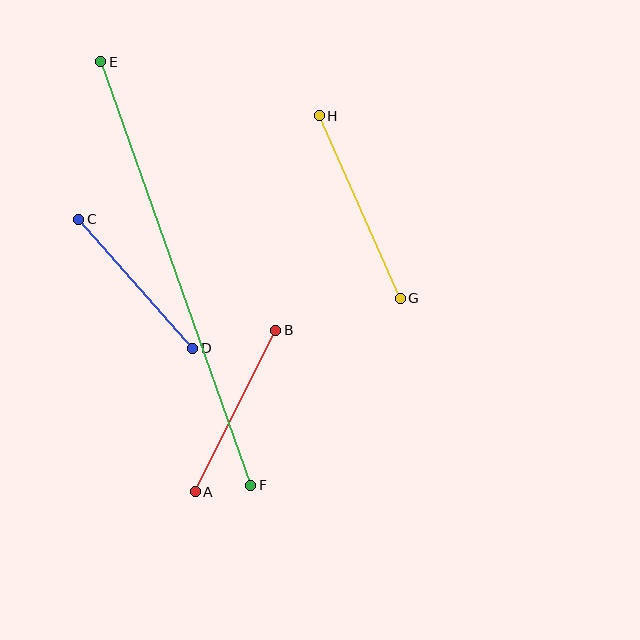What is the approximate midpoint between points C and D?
The midpoint is at approximately (136, 284) pixels.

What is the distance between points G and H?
The distance is approximately 200 pixels.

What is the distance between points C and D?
The distance is approximately 172 pixels.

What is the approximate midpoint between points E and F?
The midpoint is at approximately (176, 274) pixels.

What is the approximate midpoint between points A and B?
The midpoint is at approximately (236, 411) pixels.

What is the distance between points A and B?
The distance is approximately 181 pixels.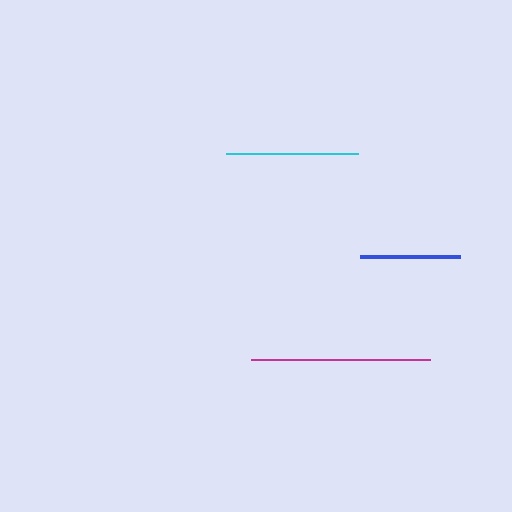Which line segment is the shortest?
The blue line is the shortest at approximately 100 pixels.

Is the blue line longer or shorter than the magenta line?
The magenta line is longer than the blue line.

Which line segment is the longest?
The magenta line is the longest at approximately 179 pixels.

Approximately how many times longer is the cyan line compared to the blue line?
The cyan line is approximately 1.3 times the length of the blue line.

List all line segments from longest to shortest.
From longest to shortest: magenta, cyan, blue.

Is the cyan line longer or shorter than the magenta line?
The magenta line is longer than the cyan line.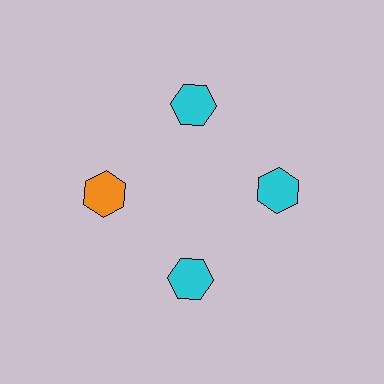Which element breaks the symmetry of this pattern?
The orange hexagon at roughly the 9 o'clock position breaks the symmetry. All other shapes are cyan hexagons.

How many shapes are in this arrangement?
There are 4 shapes arranged in a ring pattern.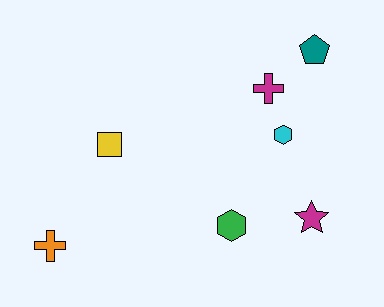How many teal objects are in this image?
There is 1 teal object.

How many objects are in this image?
There are 7 objects.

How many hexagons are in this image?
There are 2 hexagons.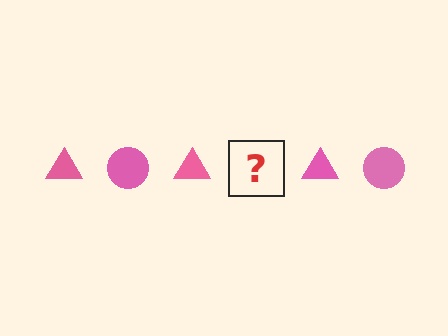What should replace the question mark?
The question mark should be replaced with a pink circle.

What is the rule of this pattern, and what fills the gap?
The rule is that the pattern cycles through triangle, circle shapes in pink. The gap should be filled with a pink circle.